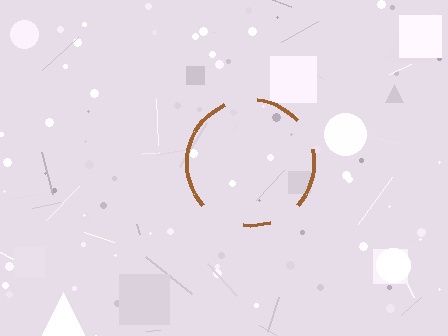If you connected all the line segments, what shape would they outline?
They would outline a circle.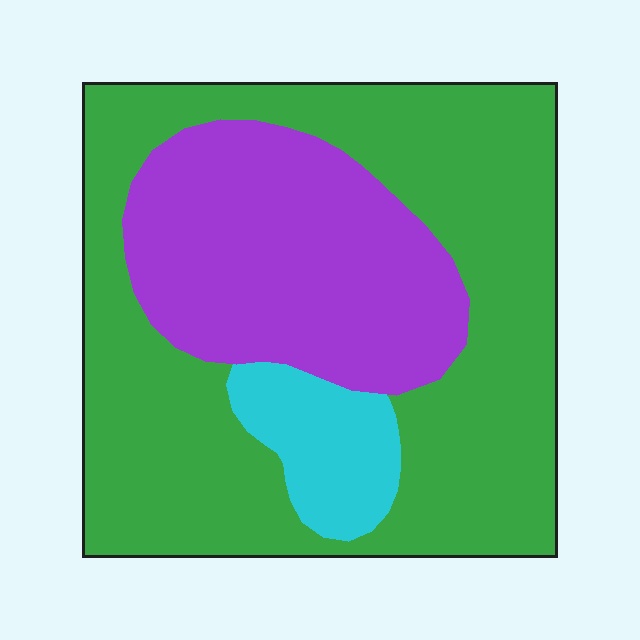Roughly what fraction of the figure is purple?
Purple takes up about one third (1/3) of the figure.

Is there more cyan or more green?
Green.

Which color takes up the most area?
Green, at roughly 60%.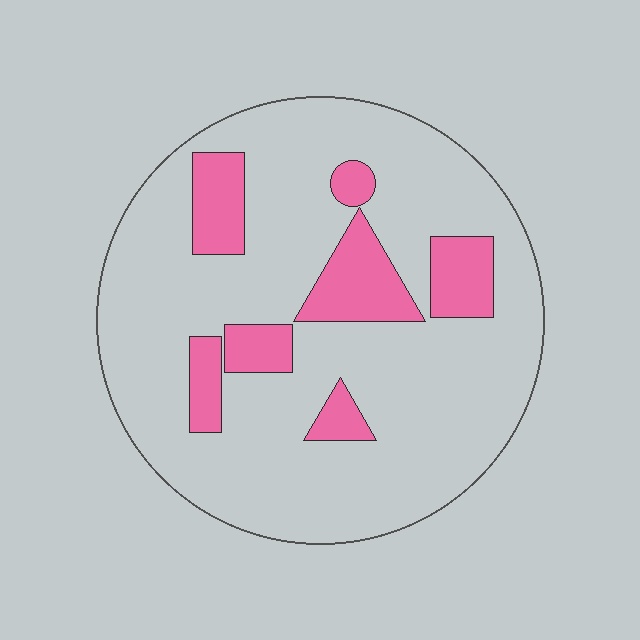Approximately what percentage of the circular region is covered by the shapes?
Approximately 20%.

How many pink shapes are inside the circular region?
7.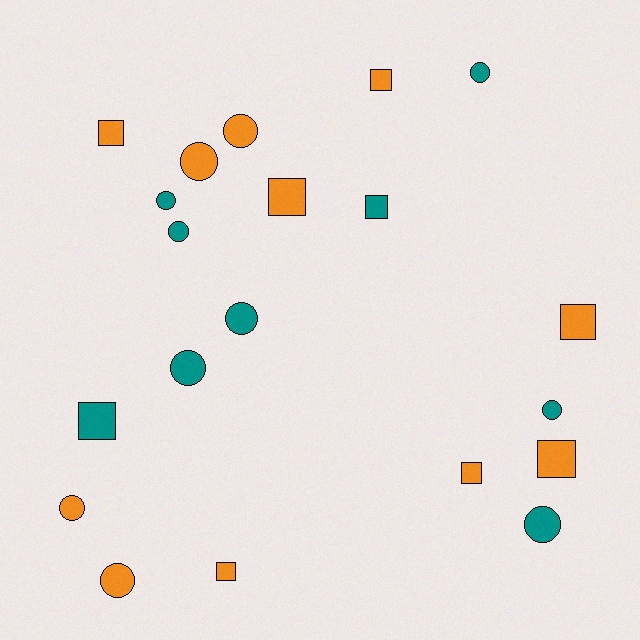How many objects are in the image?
There are 20 objects.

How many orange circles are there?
There are 4 orange circles.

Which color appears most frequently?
Orange, with 11 objects.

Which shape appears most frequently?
Circle, with 11 objects.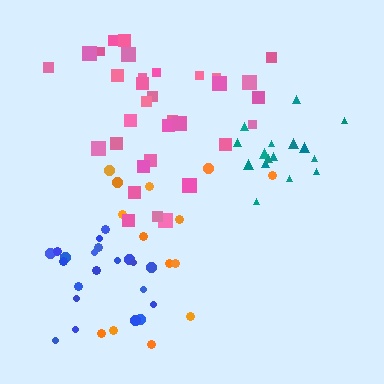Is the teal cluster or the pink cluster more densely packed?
Teal.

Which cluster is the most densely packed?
Teal.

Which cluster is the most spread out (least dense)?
Orange.